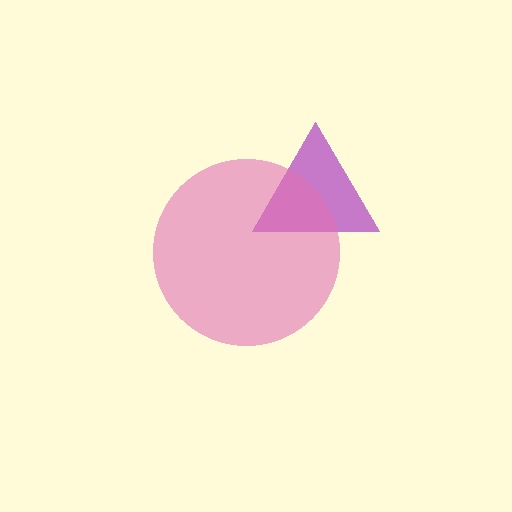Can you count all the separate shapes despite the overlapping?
Yes, there are 2 separate shapes.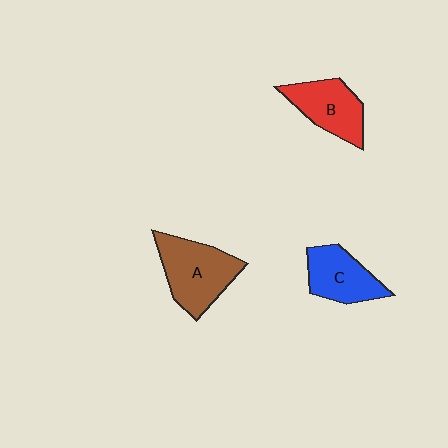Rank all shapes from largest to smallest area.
From largest to smallest: A (brown), B (red), C (blue).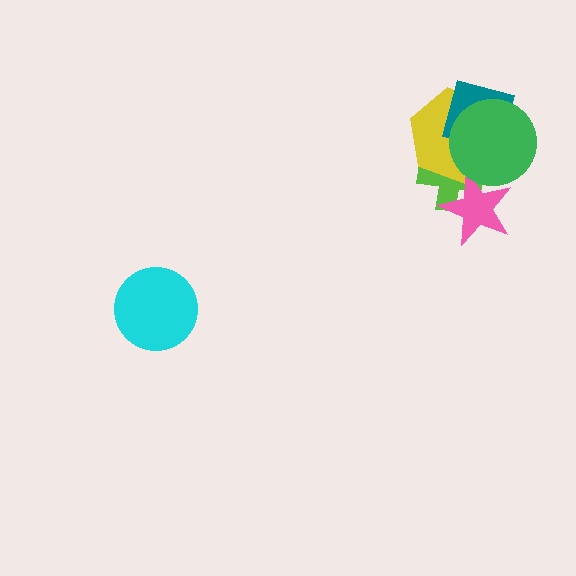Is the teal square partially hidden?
Yes, it is partially covered by another shape.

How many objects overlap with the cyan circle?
0 objects overlap with the cyan circle.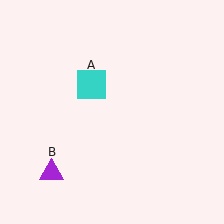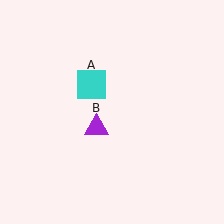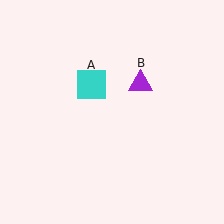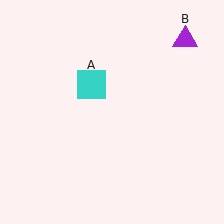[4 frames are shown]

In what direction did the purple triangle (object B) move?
The purple triangle (object B) moved up and to the right.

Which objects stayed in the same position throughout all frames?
Cyan square (object A) remained stationary.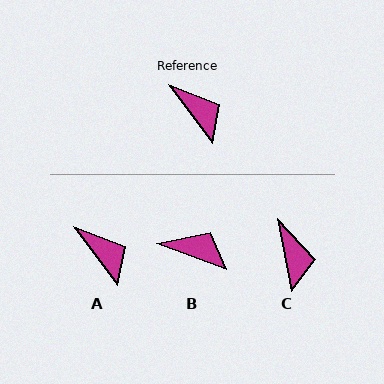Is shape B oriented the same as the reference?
No, it is off by about 34 degrees.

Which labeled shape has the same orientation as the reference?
A.